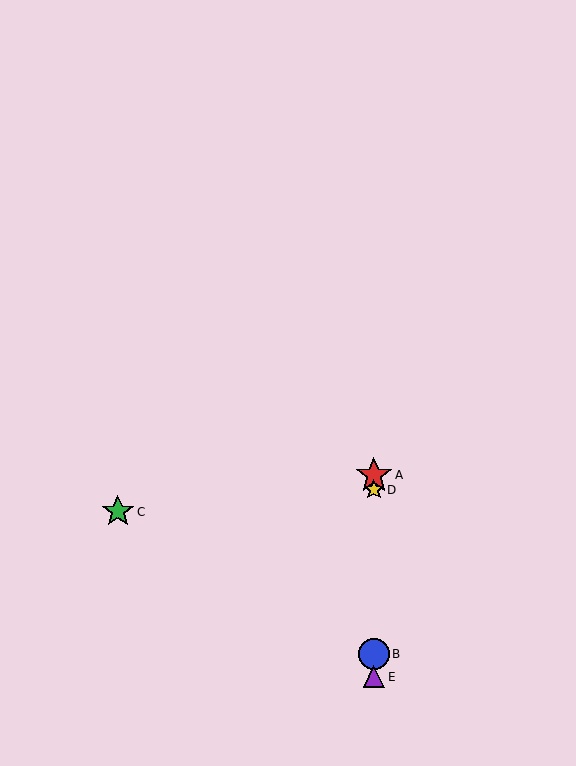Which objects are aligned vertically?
Objects A, B, D, E are aligned vertically.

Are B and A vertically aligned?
Yes, both are at x≈374.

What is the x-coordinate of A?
Object A is at x≈374.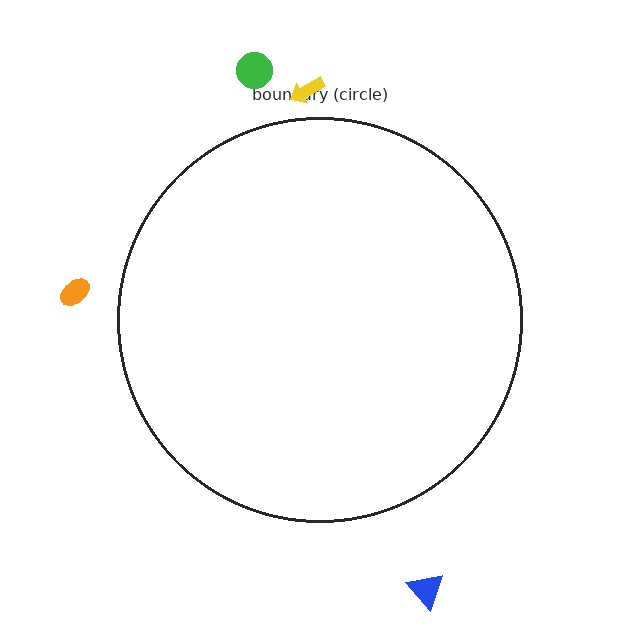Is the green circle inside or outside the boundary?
Outside.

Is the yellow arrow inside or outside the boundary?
Outside.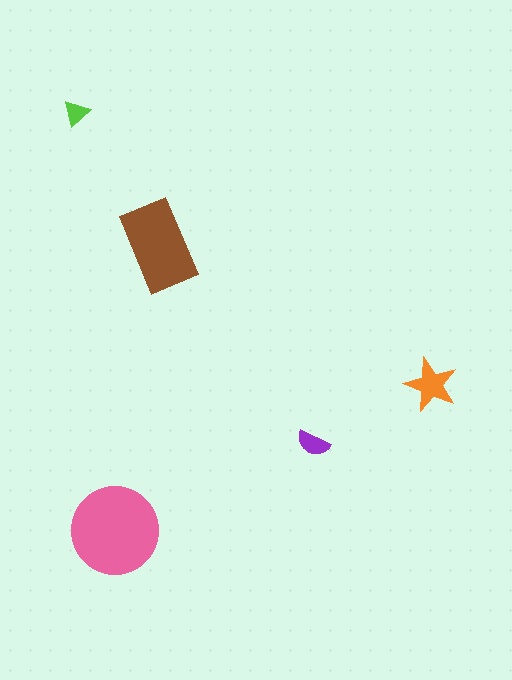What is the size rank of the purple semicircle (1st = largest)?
4th.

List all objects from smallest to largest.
The lime triangle, the purple semicircle, the orange star, the brown rectangle, the pink circle.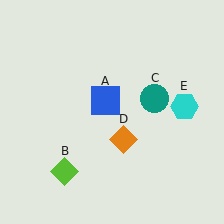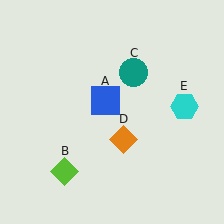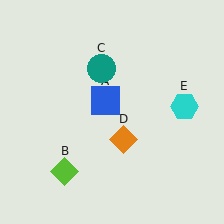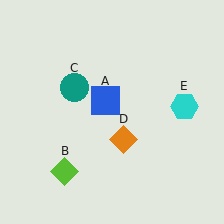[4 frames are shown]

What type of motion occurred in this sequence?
The teal circle (object C) rotated counterclockwise around the center of the scene.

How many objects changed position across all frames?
1 object changed position: teal circle (object C).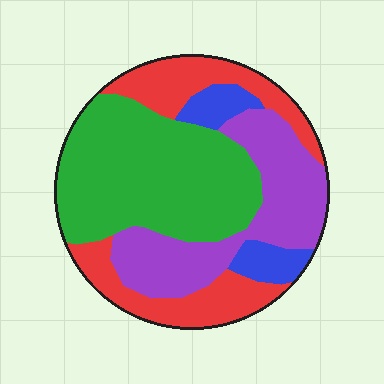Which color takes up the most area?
Green, at roughly 40%.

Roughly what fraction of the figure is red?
Red covers 26% of the figure.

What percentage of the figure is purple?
Purple covers around 25% of the figure.